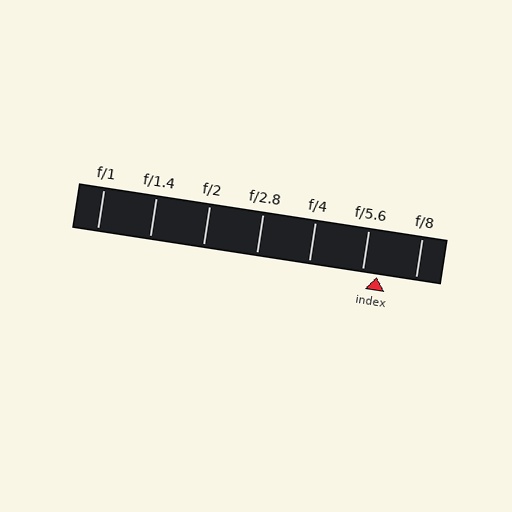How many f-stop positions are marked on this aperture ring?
There are 7 f-stop positions marked.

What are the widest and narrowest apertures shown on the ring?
The widest aperture shown is f/1 and the narrowest is f/8.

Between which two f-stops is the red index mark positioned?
The index mark is between f/5.6 and f/8.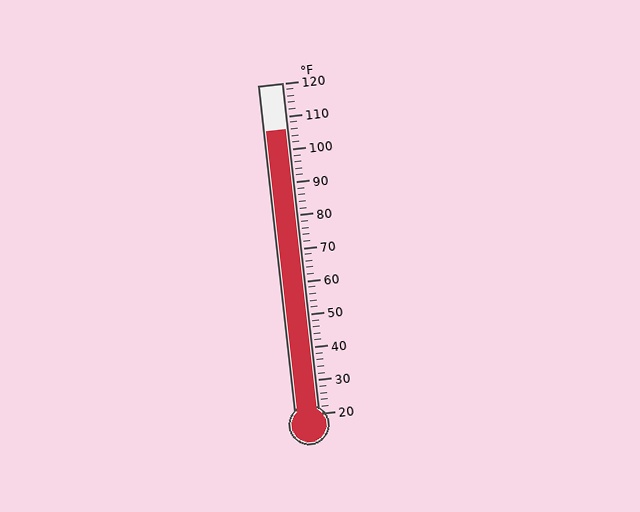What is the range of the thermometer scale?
The thermometer scale ranges from 20°F to 120°F.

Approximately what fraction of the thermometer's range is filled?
The thermometer is filled to approximately 85% of its range.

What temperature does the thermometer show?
The thermometer shows approximately 106°F.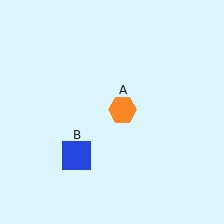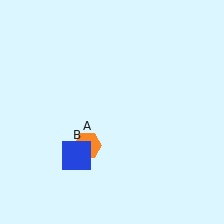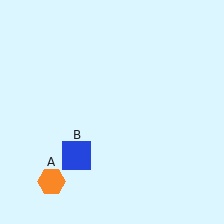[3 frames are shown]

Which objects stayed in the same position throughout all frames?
Blue square (object B) remained stationary.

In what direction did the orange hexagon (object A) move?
The orange hexagon (object A) moved down and to the left.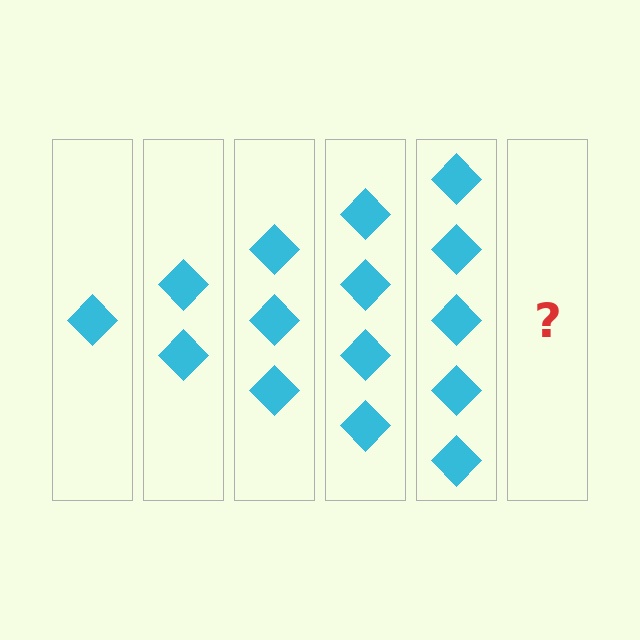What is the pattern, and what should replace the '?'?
The pattern is that each step adds one more diamond. The '?' should be 6 diamonds.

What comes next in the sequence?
The next element should be 6 diamonds.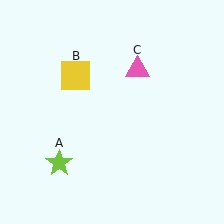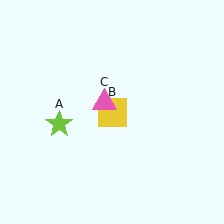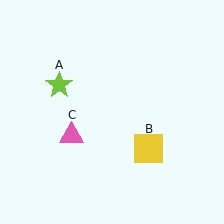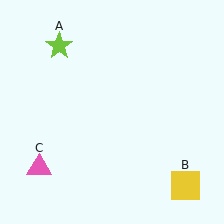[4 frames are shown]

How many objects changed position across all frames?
3 objects changed position: lime star (object A), yellow square (object B), pink triangle (object C).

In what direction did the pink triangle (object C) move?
The pink triangle (object C) moved down and to the left.